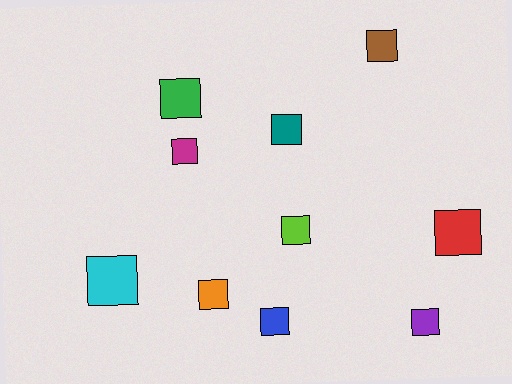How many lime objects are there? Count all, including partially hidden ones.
There is 1 lime object.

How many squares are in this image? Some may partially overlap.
There are 10 squares.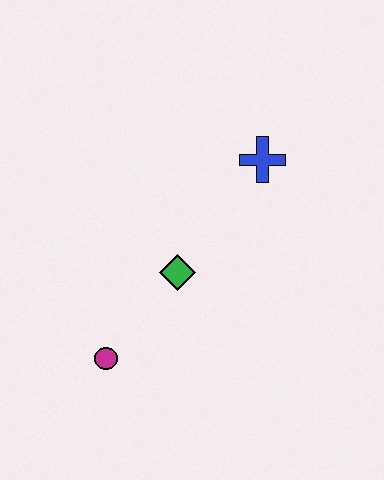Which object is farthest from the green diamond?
The blue cross is farthest from the green diamond.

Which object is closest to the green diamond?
The magenta circle is closest to the green diamond.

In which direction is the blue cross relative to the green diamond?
The blue cross is above the green diamond.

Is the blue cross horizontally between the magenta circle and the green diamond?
No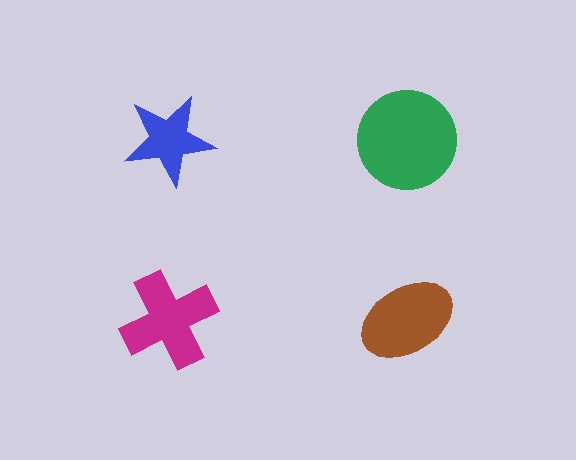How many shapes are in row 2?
2 shapes.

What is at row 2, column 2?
A brown ellipse.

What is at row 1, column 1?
A blue star.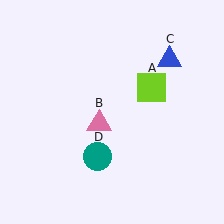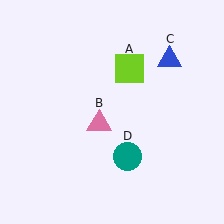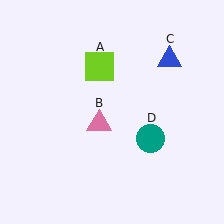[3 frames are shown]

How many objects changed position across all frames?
2 objects changed position: lime square (object A), teal circle (object D).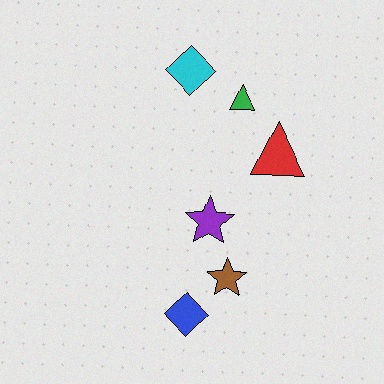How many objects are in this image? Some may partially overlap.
There are 6 objects.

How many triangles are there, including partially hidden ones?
There are 2 triangles.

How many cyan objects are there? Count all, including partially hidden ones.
There is 1 cyan object.